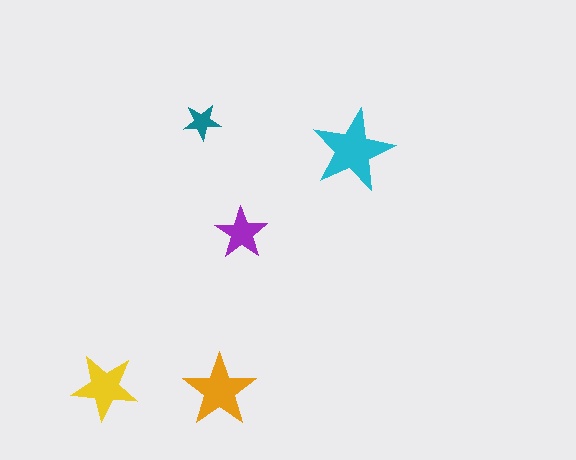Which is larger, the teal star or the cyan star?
The cyan one.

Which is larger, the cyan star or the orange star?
The cyan one.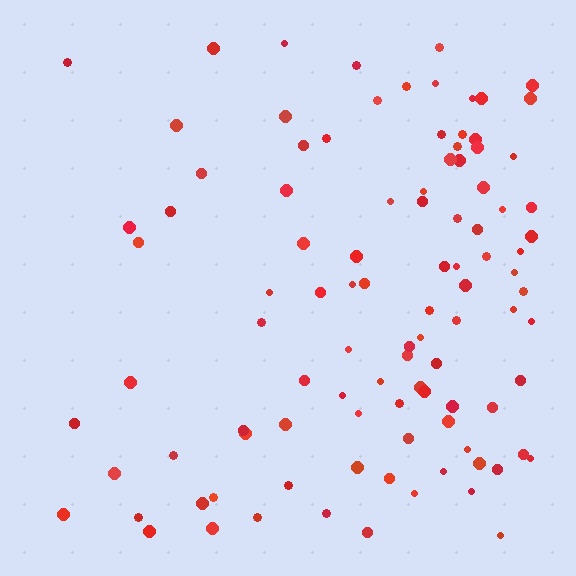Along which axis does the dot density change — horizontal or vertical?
Horizontal.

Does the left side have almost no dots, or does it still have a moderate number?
Still a moderate number, just noticeably fewer than the right.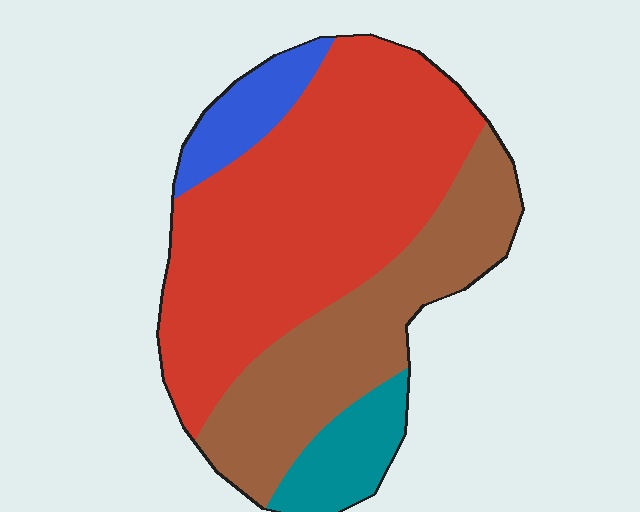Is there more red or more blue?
Red.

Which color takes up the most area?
Red, at roughly 55%.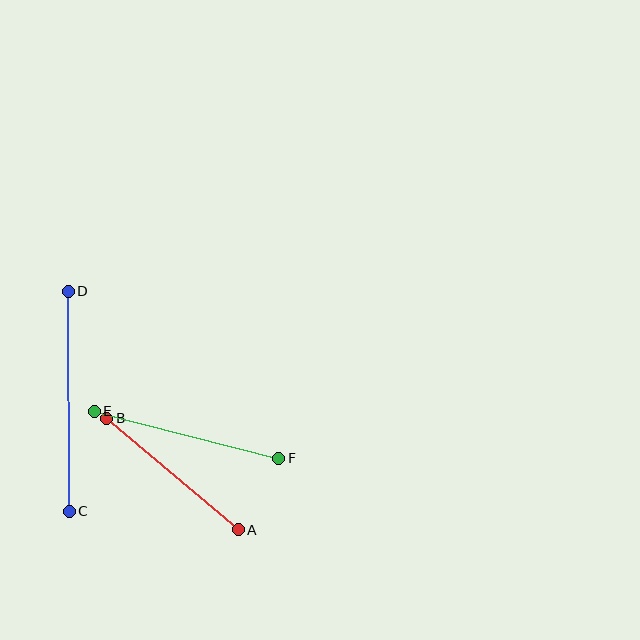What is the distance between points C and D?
The distance is approximately 220 pixels.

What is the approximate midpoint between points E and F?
The midpoint is at approximately (187, 435) pixels.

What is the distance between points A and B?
The distance is approximately 172 pixels.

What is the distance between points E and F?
The distance is approximately 190 pixels.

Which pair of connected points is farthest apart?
Points C and D are farthest apart.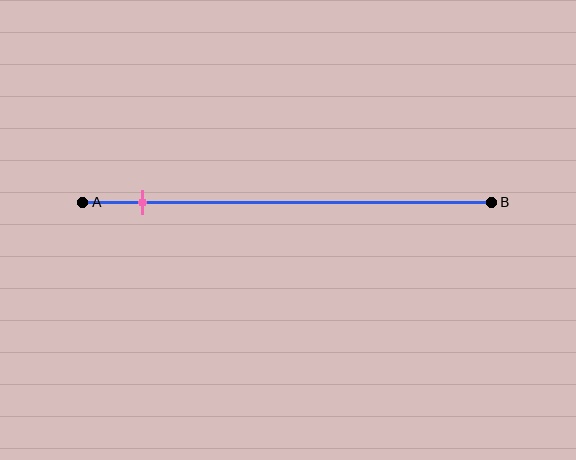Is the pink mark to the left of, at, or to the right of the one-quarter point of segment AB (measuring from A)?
The pink mark is to the left of the one-quarter point of segment AB.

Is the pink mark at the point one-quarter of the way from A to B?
No, the mark is at about 15% from A, not at the 25% one-quarter point.